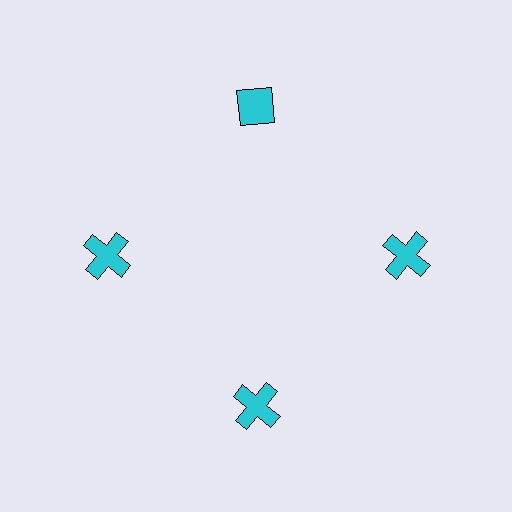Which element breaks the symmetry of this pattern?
The cyan diamond at roughly the 12 o'clock position breaks the symmetry. All other shapes are cyan crosses.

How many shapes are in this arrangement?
There are 4 shapes arranged in a ring pattern.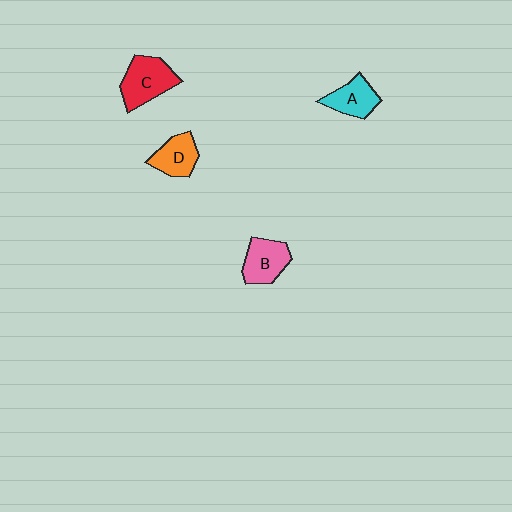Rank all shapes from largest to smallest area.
From largest to smallest: C (red), B (pink), D (orange), A (cyan).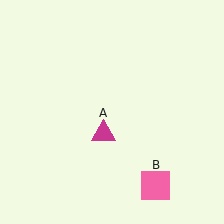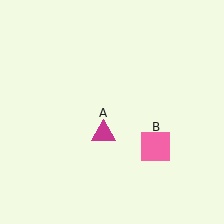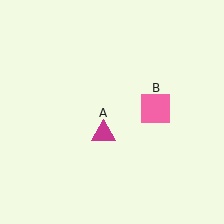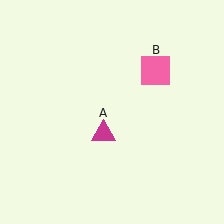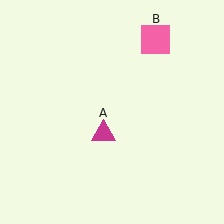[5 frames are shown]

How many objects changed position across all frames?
1 object changed position: pink square (object B).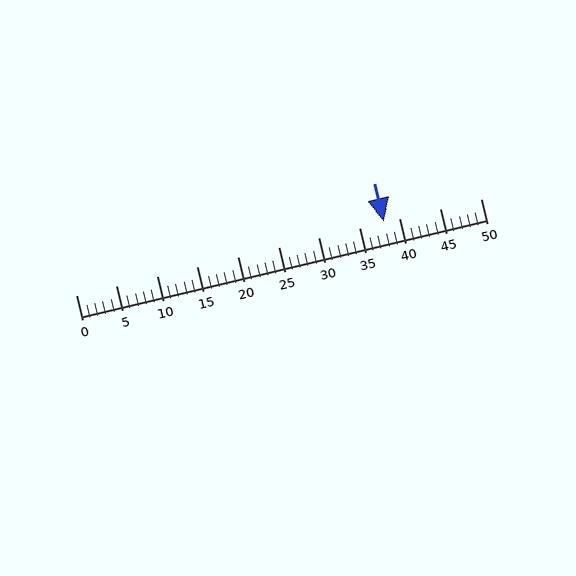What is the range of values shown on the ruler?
The ruler shows values from 0 to 50.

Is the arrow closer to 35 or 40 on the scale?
The arrow is closer to 40.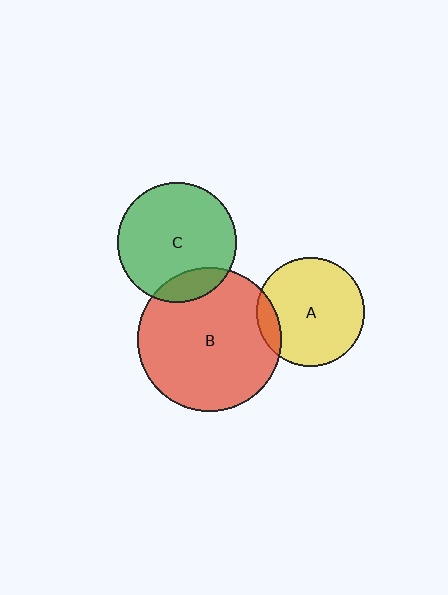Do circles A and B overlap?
Yes.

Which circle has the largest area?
Circle B (red).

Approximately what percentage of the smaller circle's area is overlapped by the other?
Approximately 10%.